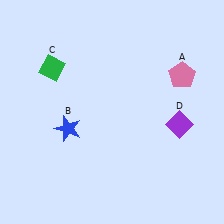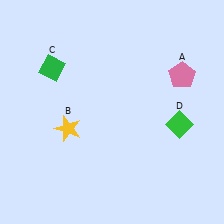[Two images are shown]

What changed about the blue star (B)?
In Image 1, B is blue. In Image 2, it changed to yellow.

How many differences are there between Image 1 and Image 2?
There are 2 differences between the two images.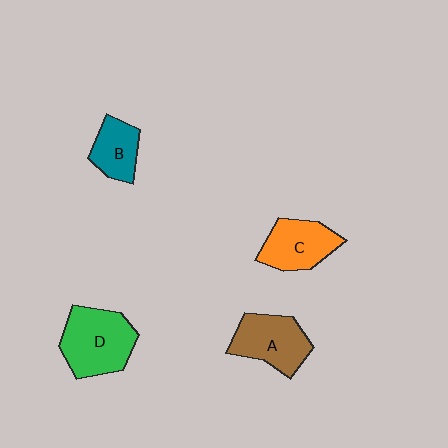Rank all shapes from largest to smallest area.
From largest to smallest: D (green), A (brown), C (orange), B (teal).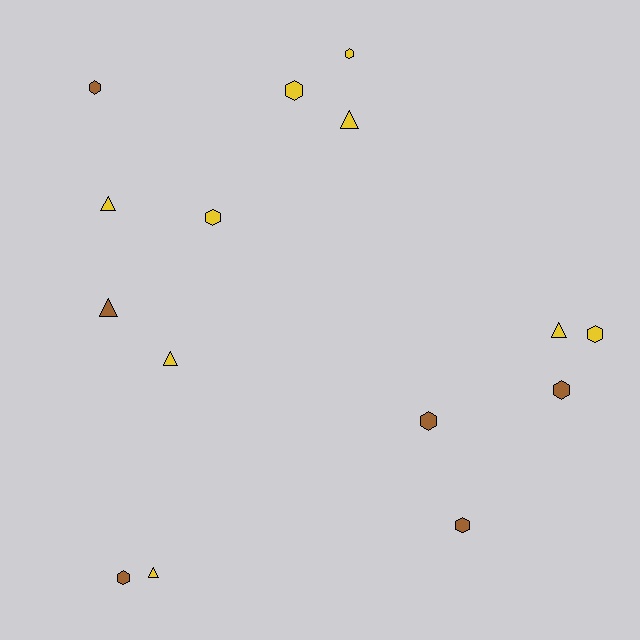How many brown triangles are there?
There is 1 brown triangle.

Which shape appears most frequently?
Hexagon, with 9 objects.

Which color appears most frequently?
Yellow, with 9 objects.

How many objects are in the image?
There are 15 objects.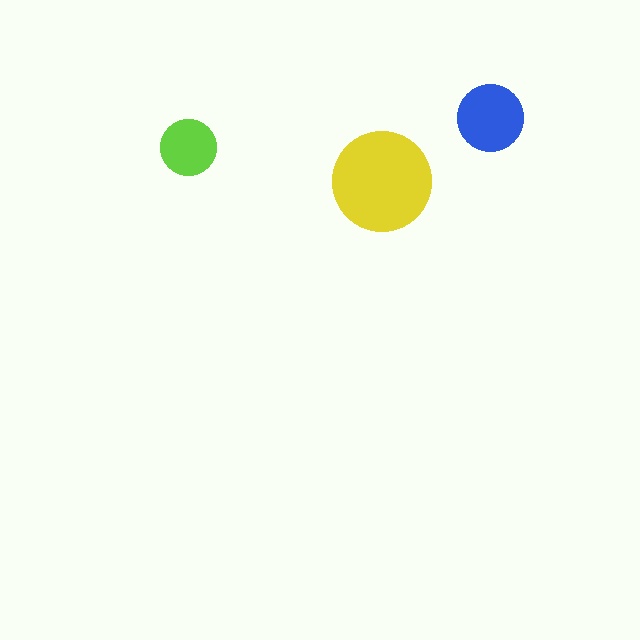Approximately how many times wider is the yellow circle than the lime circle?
About 2 times wider.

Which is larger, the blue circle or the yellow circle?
The yellow one.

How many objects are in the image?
There are 3 objects in the image.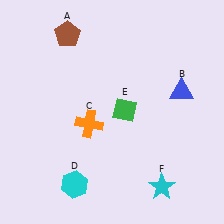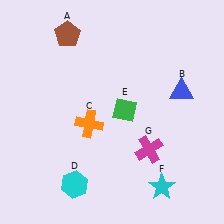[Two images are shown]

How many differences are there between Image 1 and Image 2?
There is 1 difference between the two images.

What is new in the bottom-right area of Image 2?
A magenta cross (G) was added in the bottom-right area of Image 2.